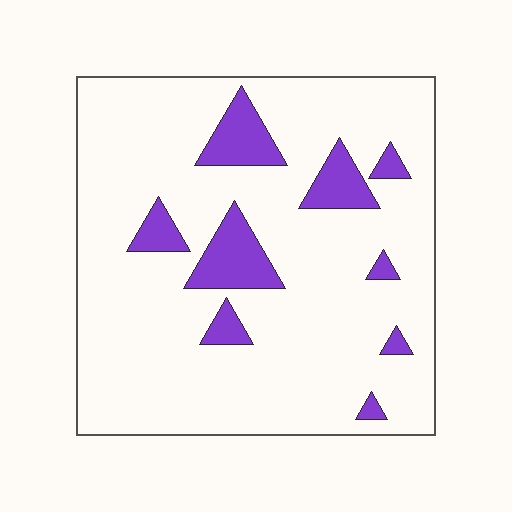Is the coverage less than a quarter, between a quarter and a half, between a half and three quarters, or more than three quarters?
Less than a quarter.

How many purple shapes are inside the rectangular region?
9.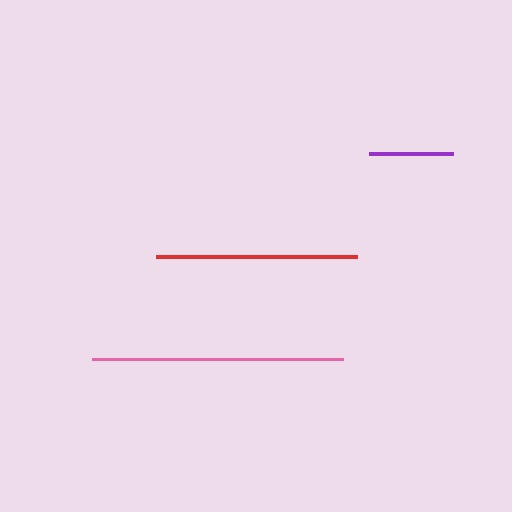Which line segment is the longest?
The pink line is the longest at approximately 251 pixels.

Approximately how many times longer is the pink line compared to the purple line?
The pink line is approximately 3.0 times the length of the purple line.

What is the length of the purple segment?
The purple segment is approximately 84 pixels long.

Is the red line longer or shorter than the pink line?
The pink line is longer than the red line.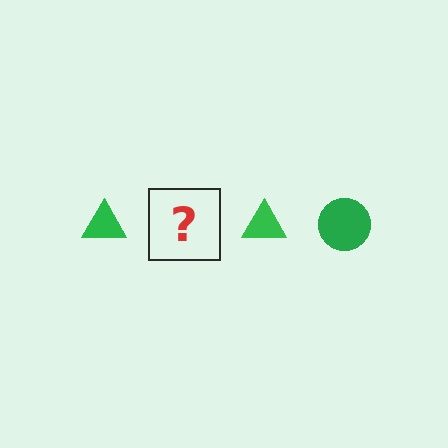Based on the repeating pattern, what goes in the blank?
The blank should be a green circle.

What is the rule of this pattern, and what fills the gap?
The rule is that the pattern cycles through triangle, circle shapes in green. The gap should be filled with a green circle.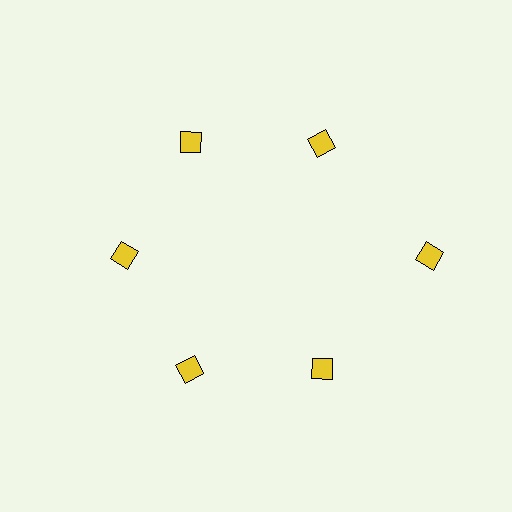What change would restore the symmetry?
The symmetry would be restored by moving it inward, back onto the ring so that all 6 diamonds sit at equal angles and equal distance from the center.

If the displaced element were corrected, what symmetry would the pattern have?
It would have 6-fold rotational symmetry — the pattern would map onto itself every 60 degrees.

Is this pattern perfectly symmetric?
No. The 6 yellow diamonds are arranged in a ring, but one element near the 3 o'clock position is pushed outward from the center, breaking the 6-fold rotational symmetry.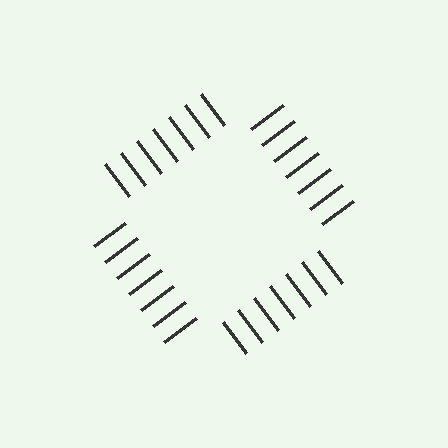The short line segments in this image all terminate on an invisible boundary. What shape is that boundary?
An illusory square — the line segments terminate on its edges but no continuous stroke is drawn.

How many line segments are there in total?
28 — 7 along each of the 4 edges.